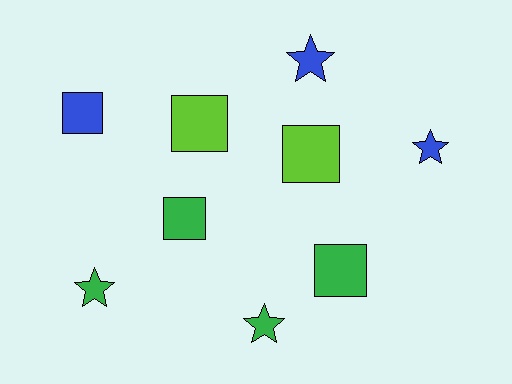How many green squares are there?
There are 2 green squares.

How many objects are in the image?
There are 9 objects.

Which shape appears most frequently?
Square, with 5 objects.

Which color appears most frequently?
Green, with 4 objects.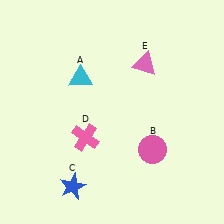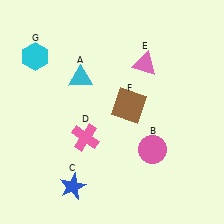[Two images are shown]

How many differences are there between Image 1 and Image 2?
There are 2 differences between the two images.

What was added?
A brown square (F), a cyan hexagon (G) were added in Image 2.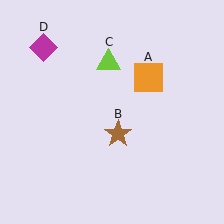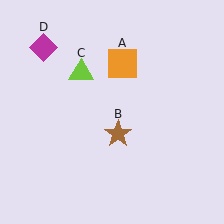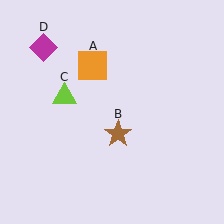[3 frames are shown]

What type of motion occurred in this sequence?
The orange square (object A), lime triangle (object C) rotated counterclockwise around the center of the scene.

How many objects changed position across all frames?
2 objects changed position: orange square (object A), lime triangle (object C).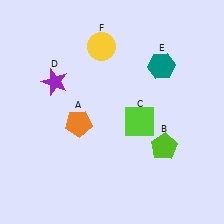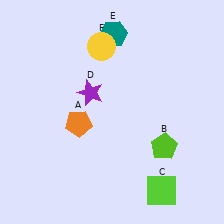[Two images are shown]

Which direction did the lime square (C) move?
The lime square (C) moved down.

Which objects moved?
The objects that moved are: the lime square (C), the purple star (D), the teal hexagon (E).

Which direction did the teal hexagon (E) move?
The teal hexagon (E) moved left.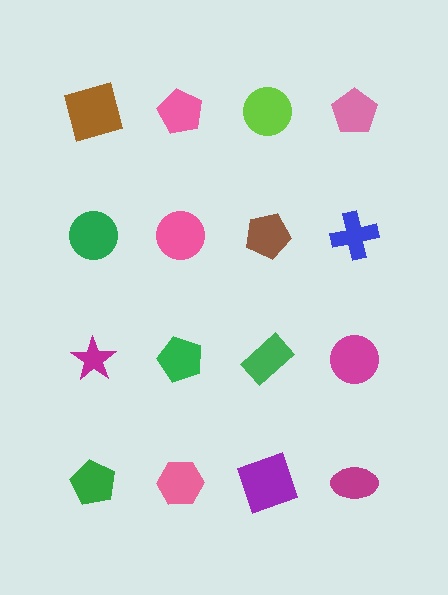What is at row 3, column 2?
A green pentagon.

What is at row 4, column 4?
A magenta ellipse.